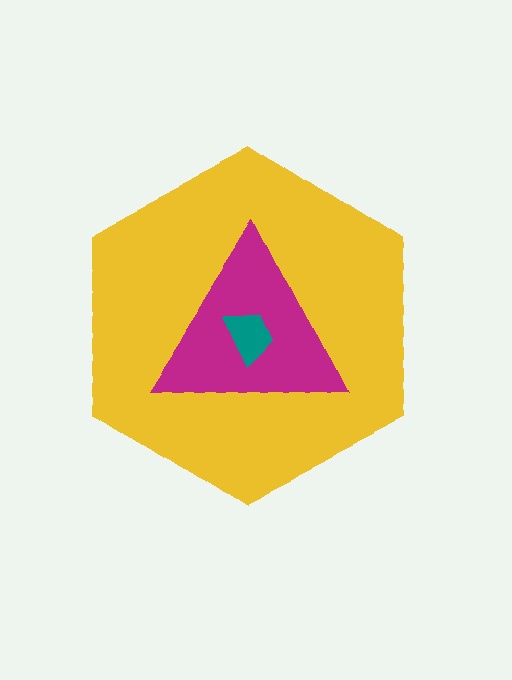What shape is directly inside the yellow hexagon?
The magenta triangle.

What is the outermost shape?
The yellow hexagon.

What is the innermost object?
The teal trapezoid.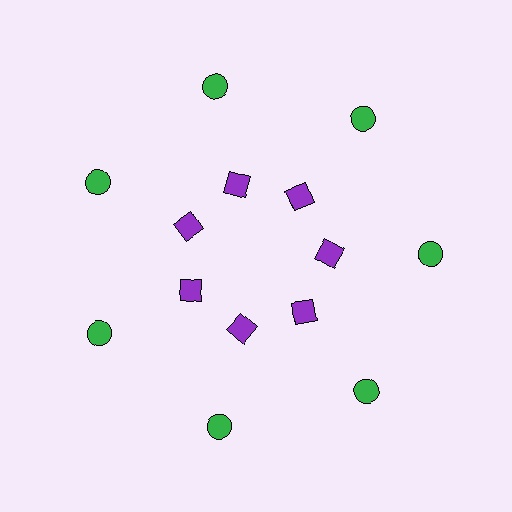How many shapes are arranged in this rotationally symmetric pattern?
There are 14 shapes, arranged in 7 groups of 2.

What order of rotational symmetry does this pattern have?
This pattern has 7-fold rotational symmetry.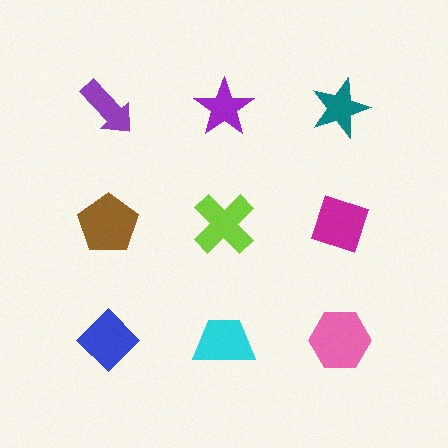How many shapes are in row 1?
3 shapes.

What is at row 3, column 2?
A cyan trapezoid.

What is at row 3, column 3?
A pink hexagon.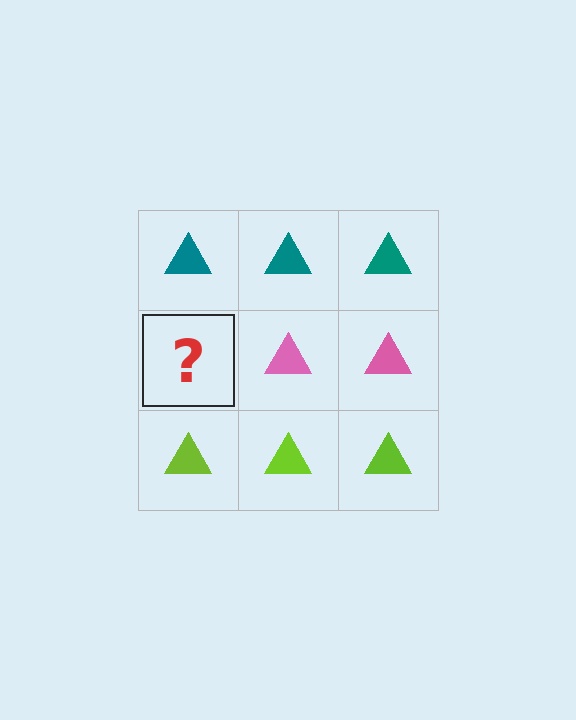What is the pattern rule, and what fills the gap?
The rule is that each row has a consistent color. The gap should be filled with a pink triangle.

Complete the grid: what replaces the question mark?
The question mark should be replaced with a pink triangle.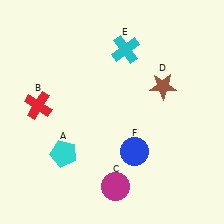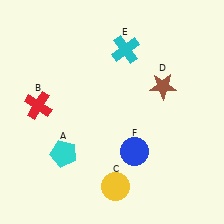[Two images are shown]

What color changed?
The circle (C) changed from magenta in Image 1 to yellow in Image 2.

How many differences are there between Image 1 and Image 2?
There is 1 difference between the two images.